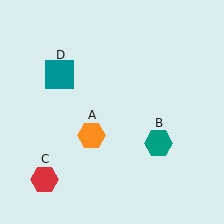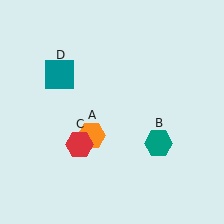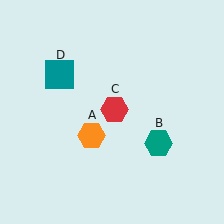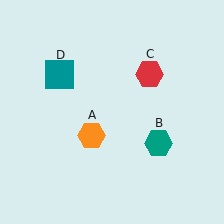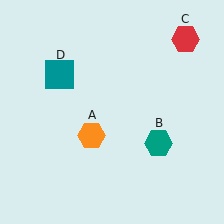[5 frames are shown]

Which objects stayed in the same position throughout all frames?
Orange hexagon (object A) and teal hexagon (object B) and teal square (object D) remained stationary.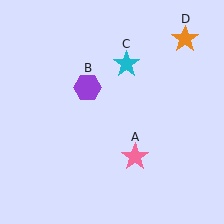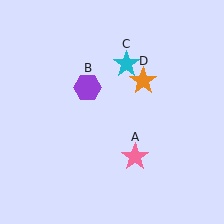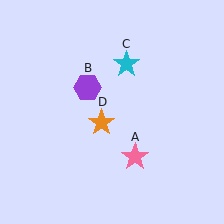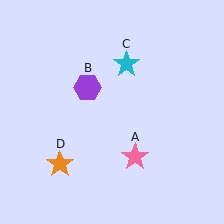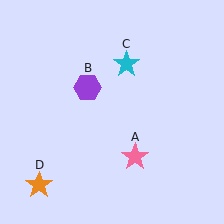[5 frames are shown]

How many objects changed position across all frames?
1 object changed position: orange star (object D).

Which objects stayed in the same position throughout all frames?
Pink star (object A) and purple hexagon (object B) and cyan star (object C) remained stationary.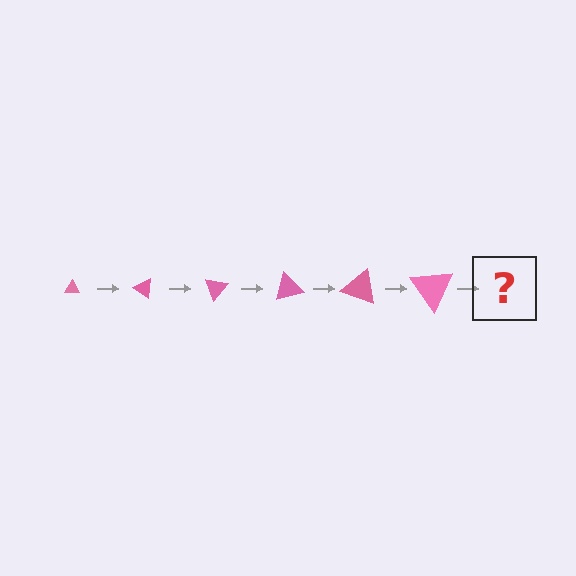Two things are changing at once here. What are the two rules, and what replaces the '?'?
The two rules are that the triangle grows larger each step and it rotates 35 degrees each step. The '?' should be a triangle, larger than the previous one and rotated 210 degrees from the start.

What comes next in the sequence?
The next element should be a triangle, larger than the previous one and rotated 210 degrees from the start.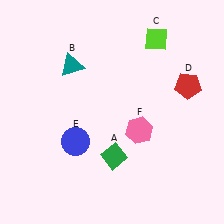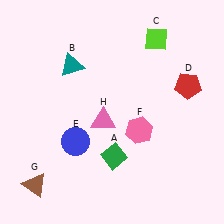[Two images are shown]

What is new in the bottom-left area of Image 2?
A brown triangle (G) was added in the bottom-left area of Image 2.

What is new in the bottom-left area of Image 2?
A pink triangle (H) was added in the bottom-left area of Image 2.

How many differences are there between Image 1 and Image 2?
There are 2 differences between the two images.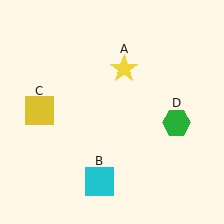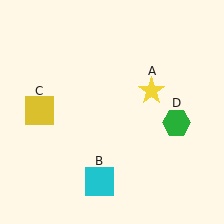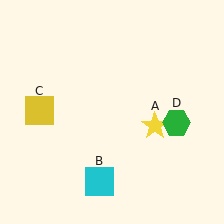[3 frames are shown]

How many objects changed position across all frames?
1 object changed position: yellow star (object A).